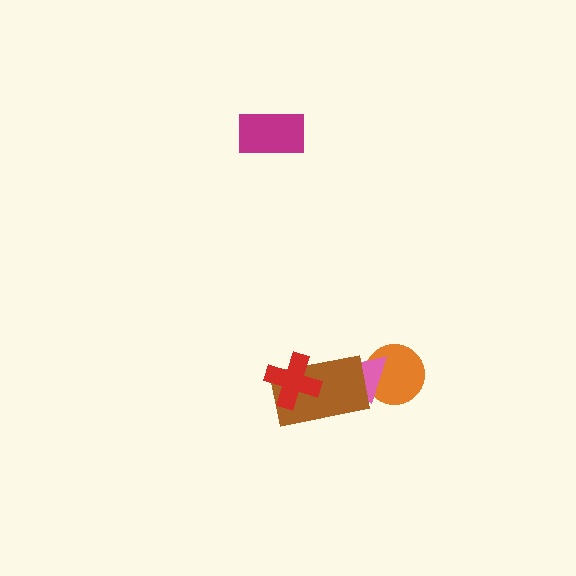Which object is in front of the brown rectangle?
The red cross is in front of the brown rectangle.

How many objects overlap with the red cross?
1 object overlaps with the red cross.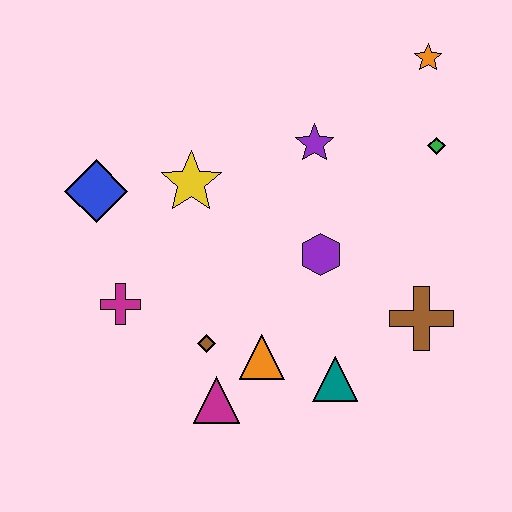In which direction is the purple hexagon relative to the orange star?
The purple hexagon is below the orange star.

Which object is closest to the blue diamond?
The yellow star is closest to the blue diamond.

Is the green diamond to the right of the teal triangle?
Yes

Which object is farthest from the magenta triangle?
The orange star is farthest from the magenta triangle.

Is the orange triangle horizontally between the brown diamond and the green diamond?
Yes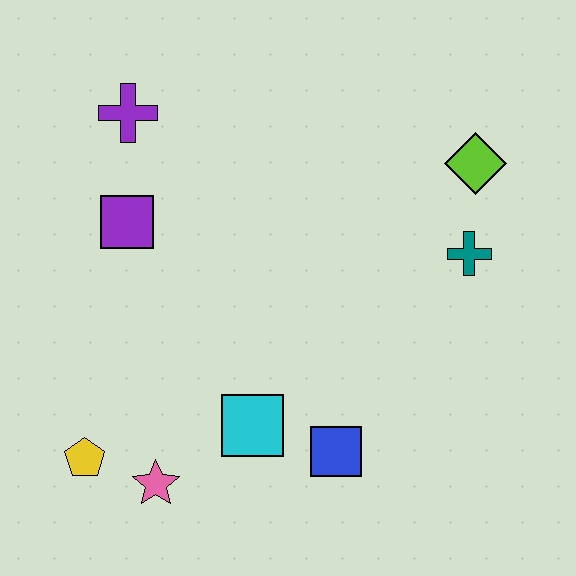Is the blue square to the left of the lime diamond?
Yes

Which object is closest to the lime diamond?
The teal cross is closest to the lime diamond.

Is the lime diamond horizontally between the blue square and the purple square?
No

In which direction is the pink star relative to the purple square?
The pink star is below the purple square.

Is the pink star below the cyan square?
Yes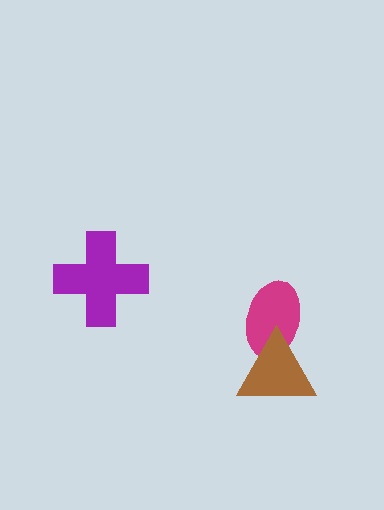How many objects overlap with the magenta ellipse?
1 object overlaps with the magenta ellipse.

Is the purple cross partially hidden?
No, no other shape covers it.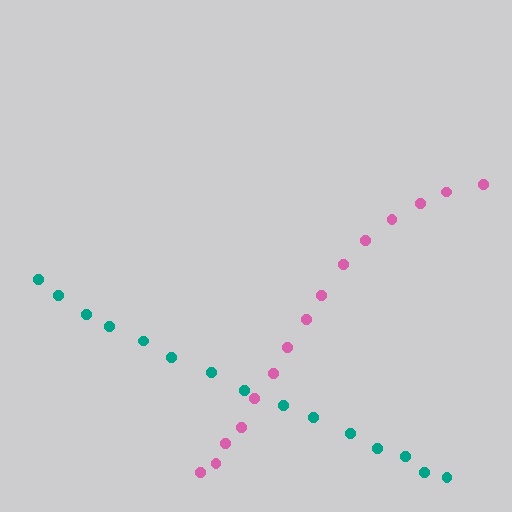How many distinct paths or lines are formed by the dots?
There are 2 distinct paths.